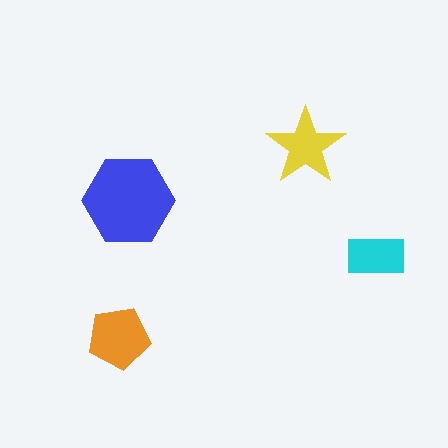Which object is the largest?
The blue hexagon.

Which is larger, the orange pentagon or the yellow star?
The orange pentagon.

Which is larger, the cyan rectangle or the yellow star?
The yellow star.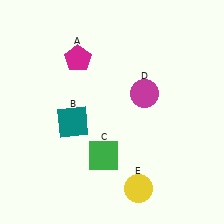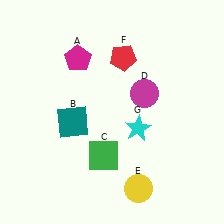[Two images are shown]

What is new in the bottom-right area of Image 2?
A cyan star (G) was added in the bottom-right area of Image 2.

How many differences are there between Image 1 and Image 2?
There are 2 differences between the two images.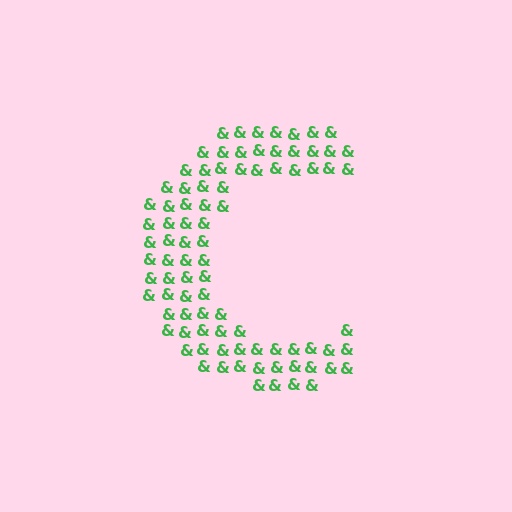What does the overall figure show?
The overall figure shows the letter C.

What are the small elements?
The small elements are ampersands.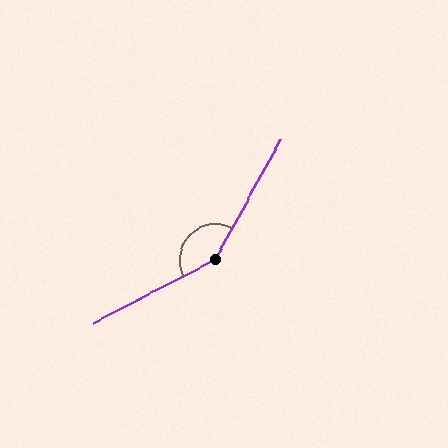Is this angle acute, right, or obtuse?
It is obtuse.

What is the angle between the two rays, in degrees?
Approximately 146 degrees.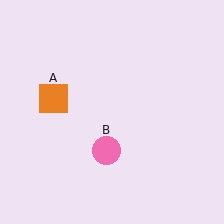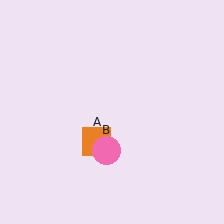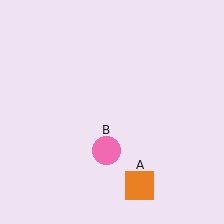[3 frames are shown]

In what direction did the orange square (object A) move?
The orange square (object A) moved down and to the right.